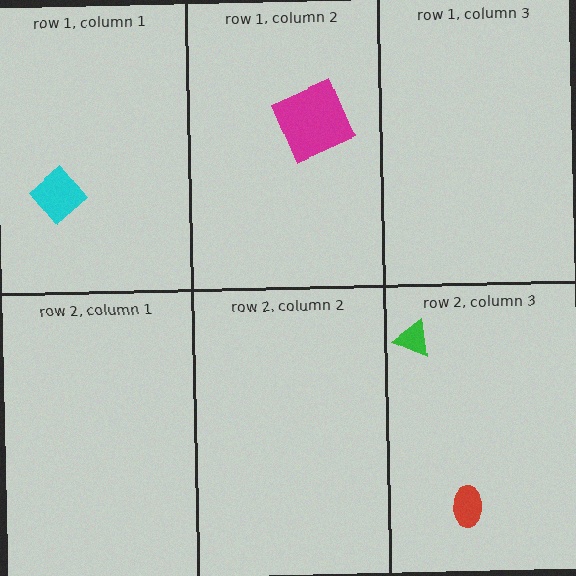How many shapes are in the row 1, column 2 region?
1.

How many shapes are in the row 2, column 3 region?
2.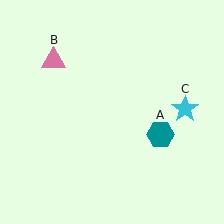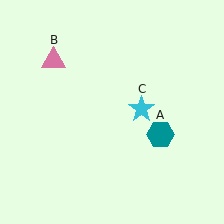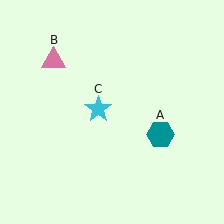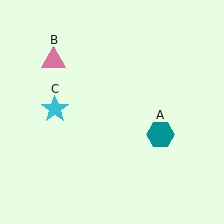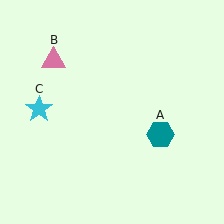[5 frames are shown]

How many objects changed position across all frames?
1 object changed position: cyan star (object C).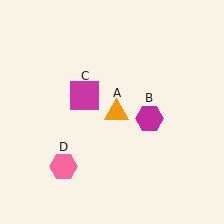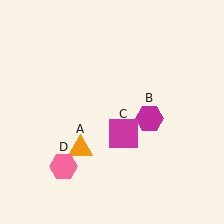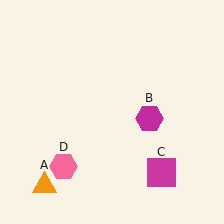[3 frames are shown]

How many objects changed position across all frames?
2 objects changed position: orange triangle (object A), magenta square (object C).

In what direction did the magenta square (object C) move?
The magenta square (object C) moved down and to the right.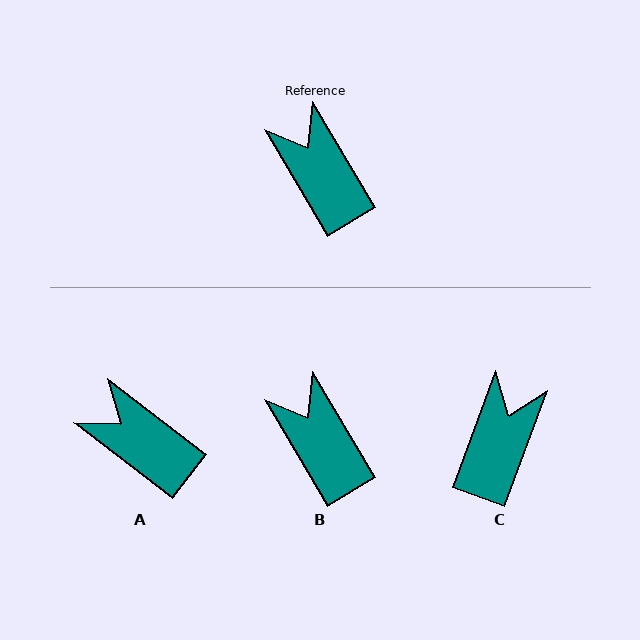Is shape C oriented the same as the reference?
No, it is off by about 51 degrees.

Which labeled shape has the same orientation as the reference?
B.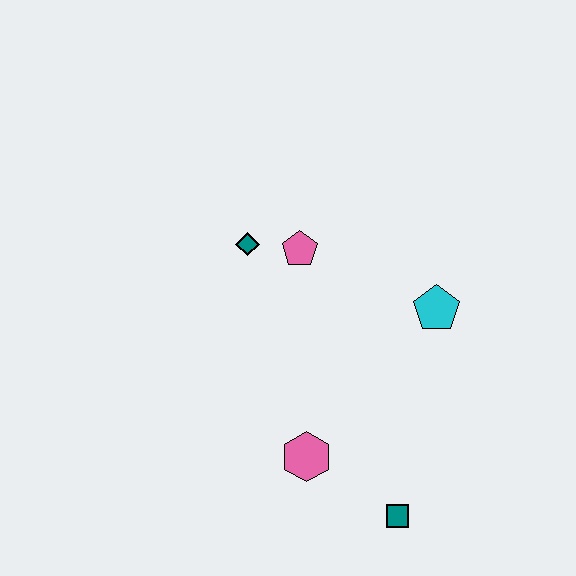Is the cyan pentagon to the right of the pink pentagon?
Yes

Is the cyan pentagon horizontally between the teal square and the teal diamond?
No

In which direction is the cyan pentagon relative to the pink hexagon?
The cyan pentagon is above the pink hexagon.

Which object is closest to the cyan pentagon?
The pink pentagon is closest to the cyan pentagon.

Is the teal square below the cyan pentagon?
Yes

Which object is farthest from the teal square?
The teal diamond is farthest from the teal square.